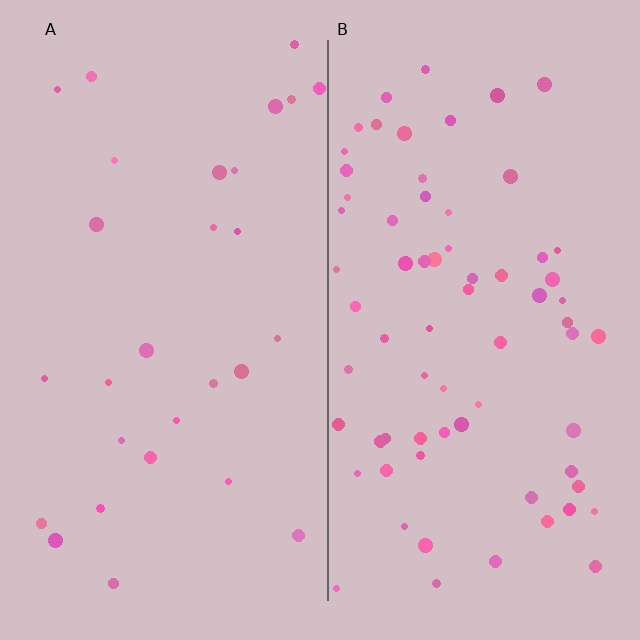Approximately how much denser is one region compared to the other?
Approximately 2.5× — region B over region A.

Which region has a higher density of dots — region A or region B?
B (the right).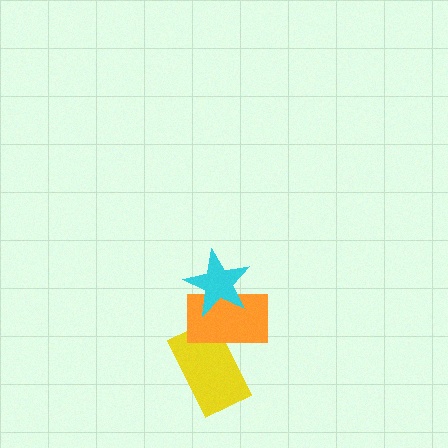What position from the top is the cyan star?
The cyan star is 1st from the top.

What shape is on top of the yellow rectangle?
The orange rectangle is on top of the yellow rectangle.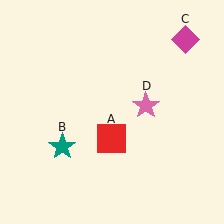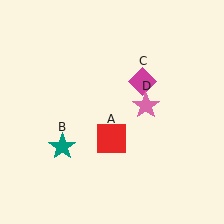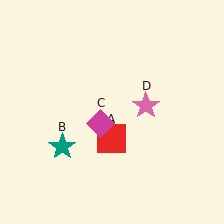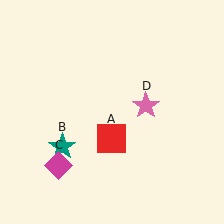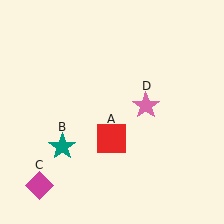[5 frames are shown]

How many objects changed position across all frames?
1 object changed position: magenta diamond (object C).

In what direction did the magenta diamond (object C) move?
The magenta diamond (object C) moved down and to the left.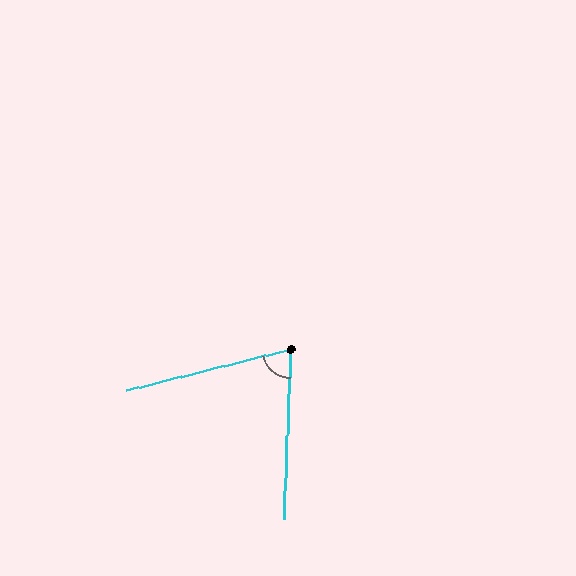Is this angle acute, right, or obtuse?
It is acute.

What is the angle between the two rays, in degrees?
Approximately 74 degrees.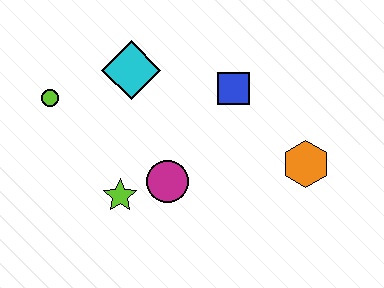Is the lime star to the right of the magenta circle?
No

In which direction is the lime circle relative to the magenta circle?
The lime circle is to the left of the magenta circle.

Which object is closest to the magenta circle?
The lime star is closest to the magenta circle.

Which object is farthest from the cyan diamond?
The orange hexagon is farthest from the cyan diamond.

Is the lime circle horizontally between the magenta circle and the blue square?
No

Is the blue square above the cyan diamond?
No